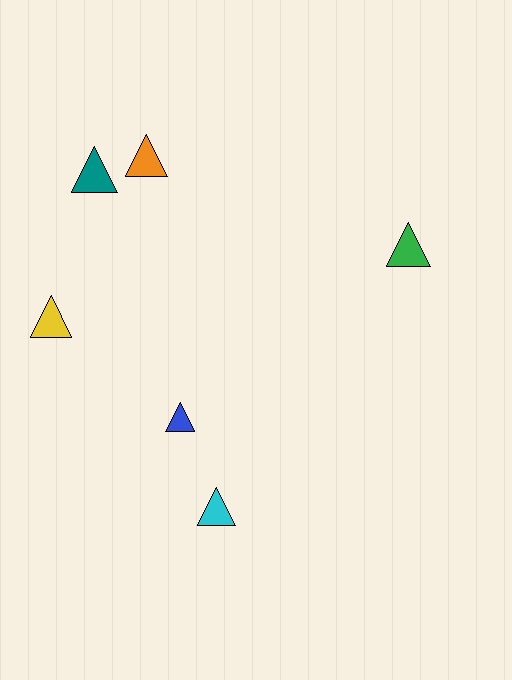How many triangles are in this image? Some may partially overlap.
There are 6 triangles.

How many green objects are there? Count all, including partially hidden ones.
There is 1 green object.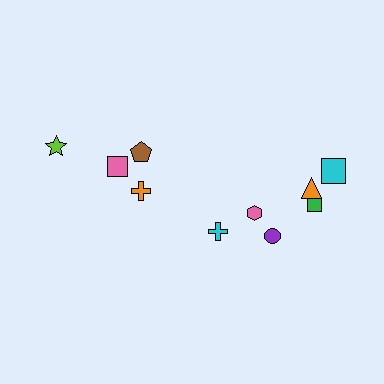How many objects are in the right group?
There are 6 objects.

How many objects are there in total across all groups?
There are 10 objects.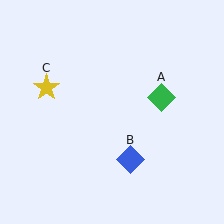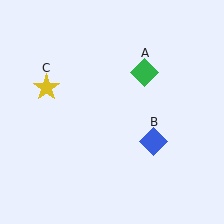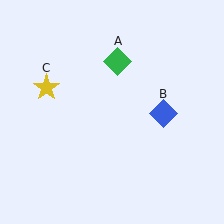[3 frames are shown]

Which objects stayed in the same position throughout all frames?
Yellow star (object C) remained stationary.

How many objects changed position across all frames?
2 objects changed position: green diamond (object A), blue diamond (object B).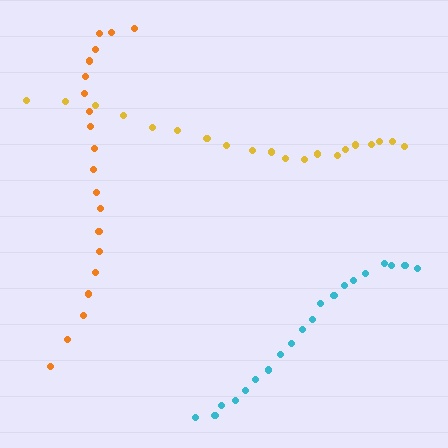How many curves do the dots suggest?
There are 3 distinct paths.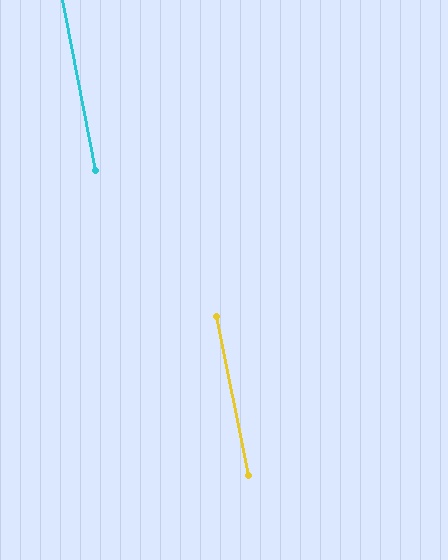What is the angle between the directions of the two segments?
Approximately 1 degree.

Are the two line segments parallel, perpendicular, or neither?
Parallel — their directions differ by only 0.7°.